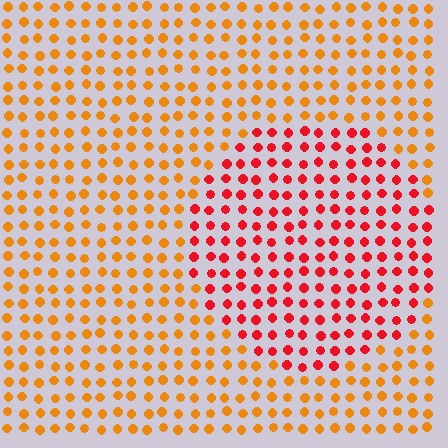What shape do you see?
I see a circle.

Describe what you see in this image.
The image is filled with small orange elements in a uniform arrangement. A circle-shaped region is visible where the elements are tinted to a slightly different hue, forming a subtle color boundary.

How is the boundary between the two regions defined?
The boundary is defined purely by a slight shift in hue (about 38 degrees). Spacing, size, and orientation are identical on both sides.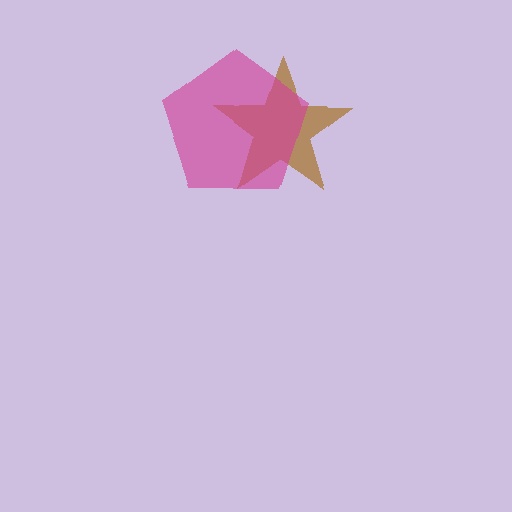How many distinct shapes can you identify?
There are 2 distinct shapes: a brown star, a magenta pentagon.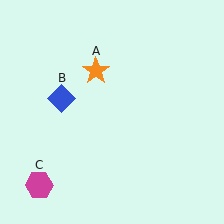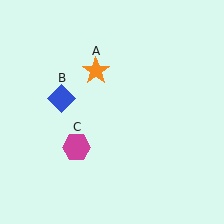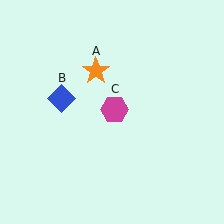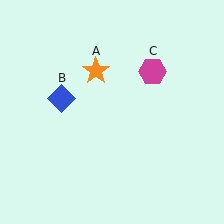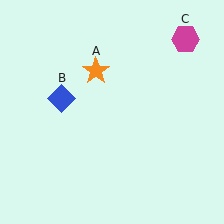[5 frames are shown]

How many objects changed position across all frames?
1 object changed position: magenta hexagon (object C).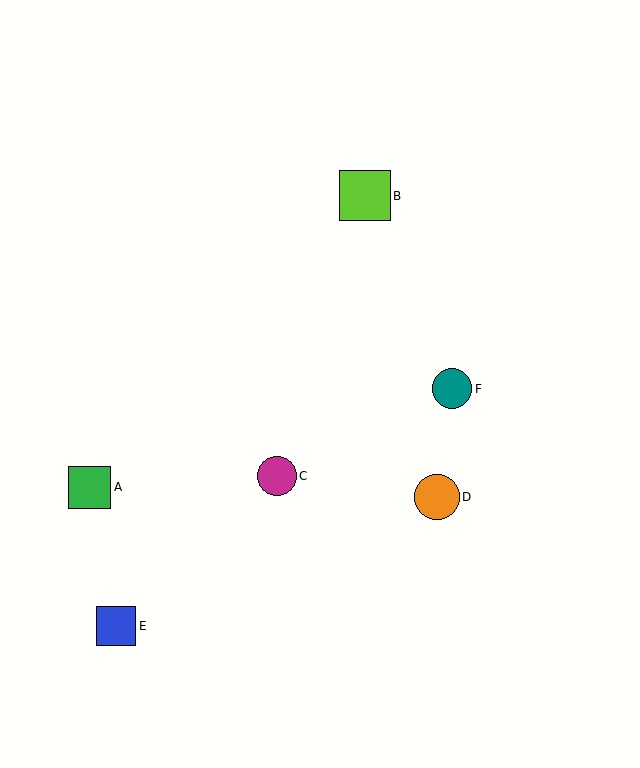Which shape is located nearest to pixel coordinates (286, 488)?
The magenta circle (labeled C) at (277, 476) is nearest to that location.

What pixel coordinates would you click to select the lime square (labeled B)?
Click at (365, 196) to select the lime square B.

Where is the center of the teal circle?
The center of the teal circle is at (452, 389).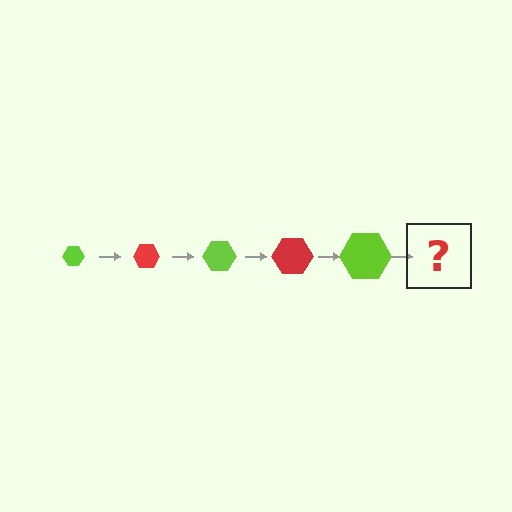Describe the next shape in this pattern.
It should be a red hexagon, larger than the previous one.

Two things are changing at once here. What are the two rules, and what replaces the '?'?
The two rules are that the hexagon grows larger each step and the color cycles through lime and red. The '?' should be a red hexagon, larger than the previous one.